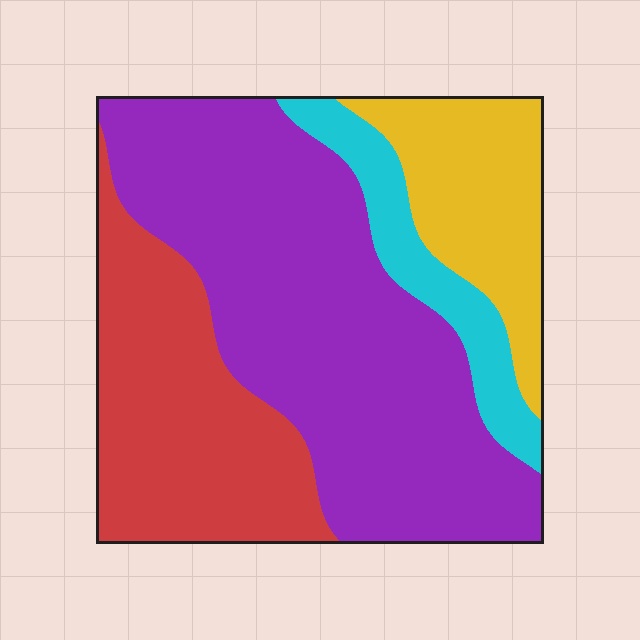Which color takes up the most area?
Purple, at roughly 50%.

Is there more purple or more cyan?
Purple.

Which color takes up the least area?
Cyan, at roughly 10%.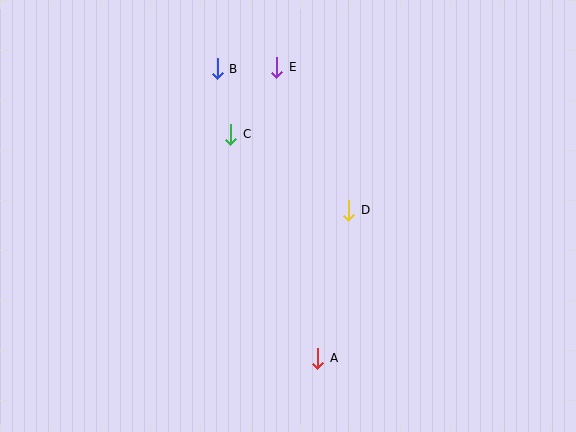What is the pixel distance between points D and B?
The distance between D and B is 193 pixels.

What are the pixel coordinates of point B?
Point B is at (217, 69).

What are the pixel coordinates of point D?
Point D is at (349, 210).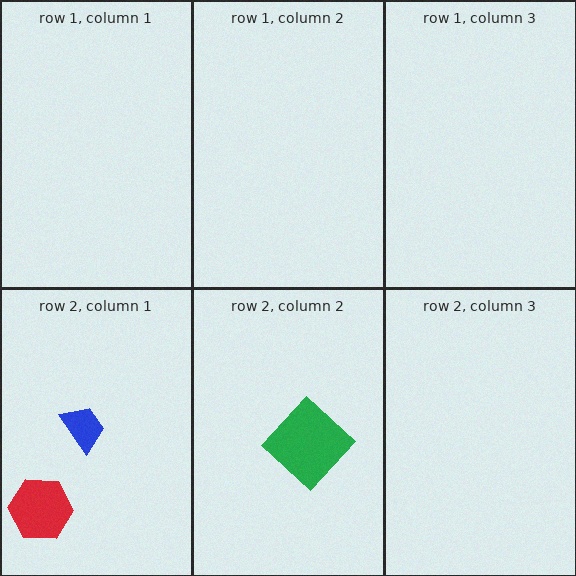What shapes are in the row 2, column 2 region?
The green diamond.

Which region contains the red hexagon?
The row 2, column 1 region.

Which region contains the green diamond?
The row 2, column 2 region.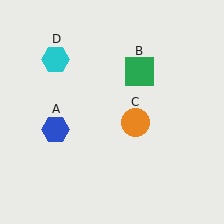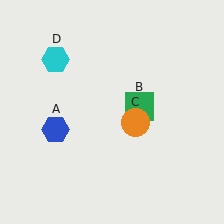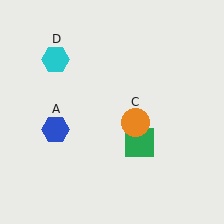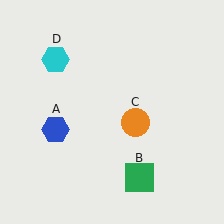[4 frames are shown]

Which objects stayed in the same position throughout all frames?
Blue hexagon (object A) and orange circle (object C) and cyan hexagon (object D) remained stationary.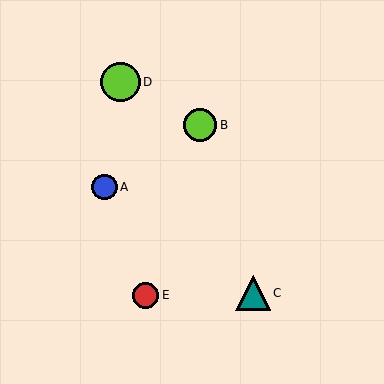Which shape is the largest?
The lime circle (labeled D) is the largest.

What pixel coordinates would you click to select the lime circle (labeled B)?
Click at (200, 125) to select the lime circle B.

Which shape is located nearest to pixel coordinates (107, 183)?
The blue circle (labeled A) at (104, 187) is nearest to that location.